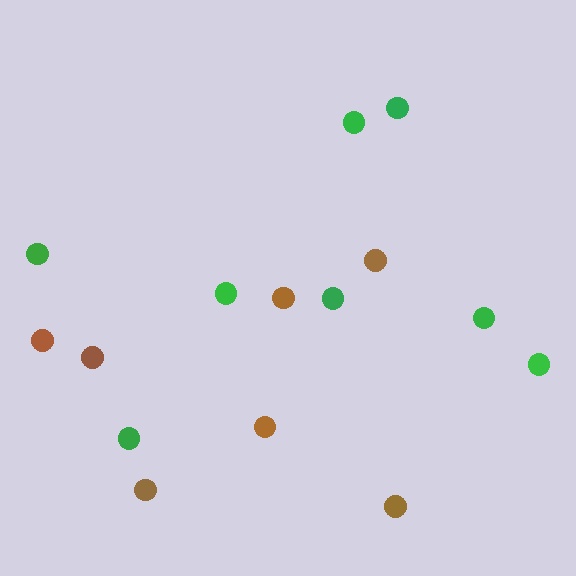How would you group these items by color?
There are 2 groups: one group of brown circles (7) and one group of green circles (8).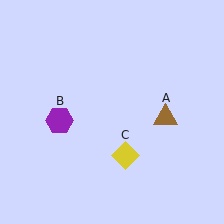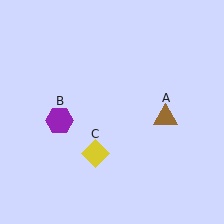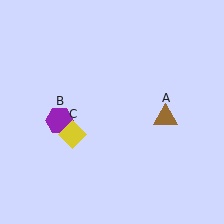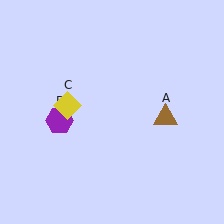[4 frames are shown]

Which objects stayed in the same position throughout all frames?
Brown triangle (object A) and purple hexagon (object B) remained stationary.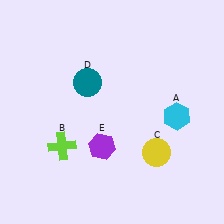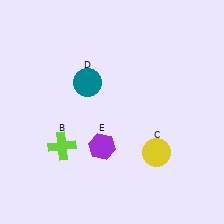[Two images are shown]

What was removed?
The cyan hexagon (A) was removed in Image 2.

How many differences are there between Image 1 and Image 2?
There is 1 difference between the two images.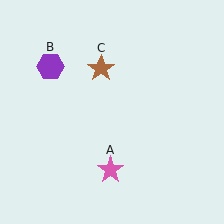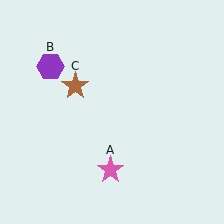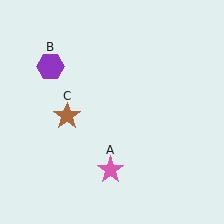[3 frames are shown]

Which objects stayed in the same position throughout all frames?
Pink star (object A) and purple hexagon (object B) remained stationary.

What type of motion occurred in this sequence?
The brown star (object C) rotated counterclockwise around the center of the scene.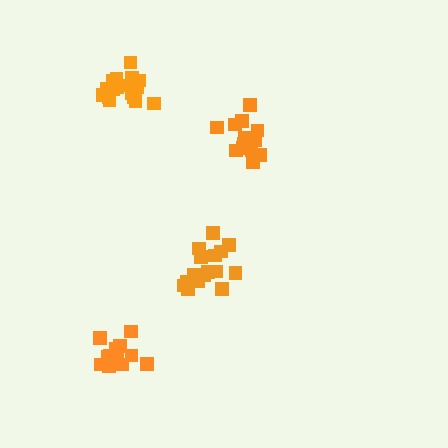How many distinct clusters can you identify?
There are 4 distinct clusters.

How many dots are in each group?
Group 1: 13 dots, Group 2: 16 dots, Group 3: 16 dots, Group 4: 18 dots (63 total).